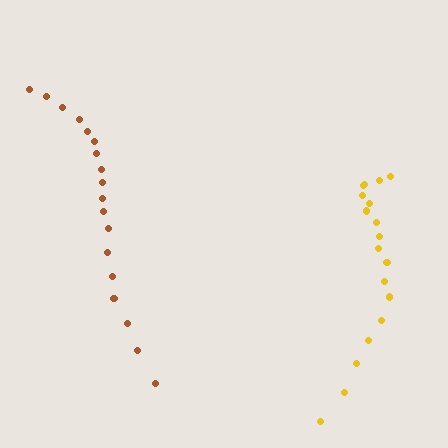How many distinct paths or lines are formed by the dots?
There are 2 distinct paths.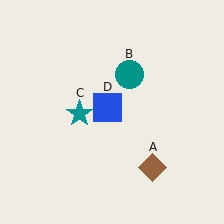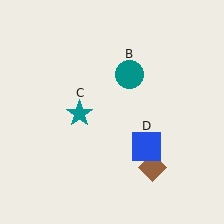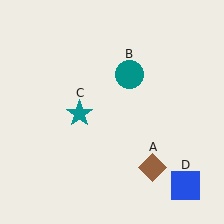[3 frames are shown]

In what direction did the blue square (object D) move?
The blue square (object D) moved down and to the right.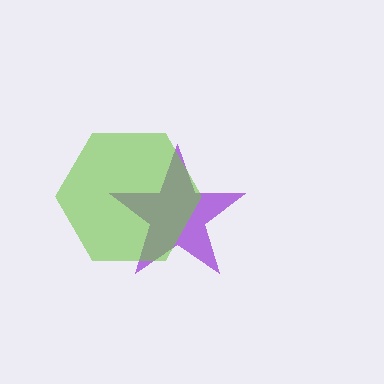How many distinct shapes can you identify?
There are 2 distinct shapes: a purple star, a lime hexagon.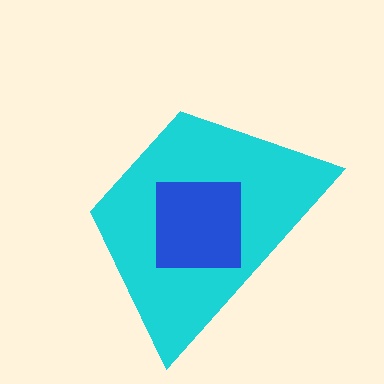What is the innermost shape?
The blue square.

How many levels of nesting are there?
2.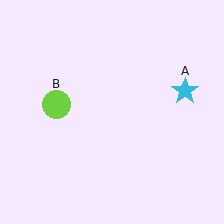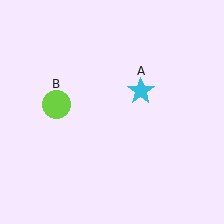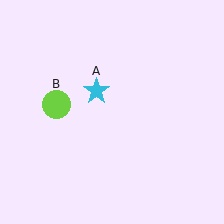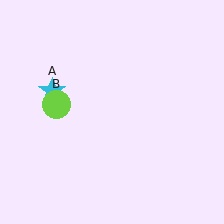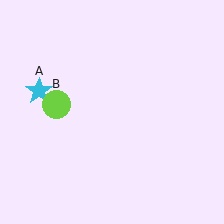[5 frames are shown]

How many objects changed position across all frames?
1 object changed position: cyan star (object A).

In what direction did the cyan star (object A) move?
The cyan star (object A) moved left.